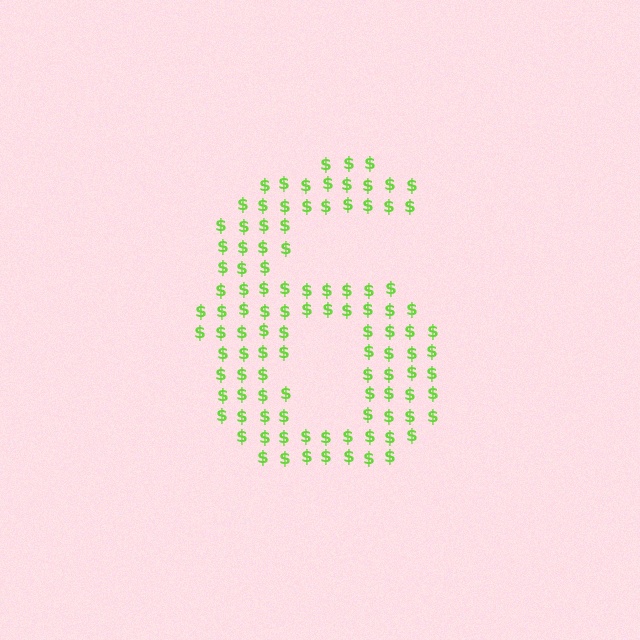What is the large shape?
The large shape is the digit 6.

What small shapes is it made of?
It is made of small dollar signs.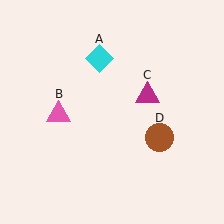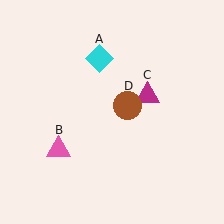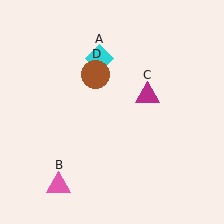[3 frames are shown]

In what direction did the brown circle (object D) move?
The brown circle (object D) moved up and to the left.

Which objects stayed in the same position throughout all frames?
Cyan diamond (object A) and magenta triangle (object C) remained stationary.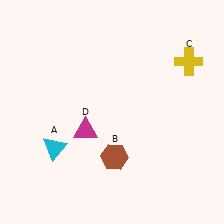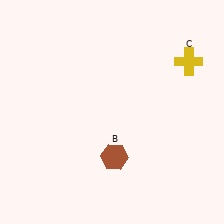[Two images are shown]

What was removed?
The cyan triangle (A), the magenta triangle (D) were removed in Image 2.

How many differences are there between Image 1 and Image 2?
There are 2 differences between the two images.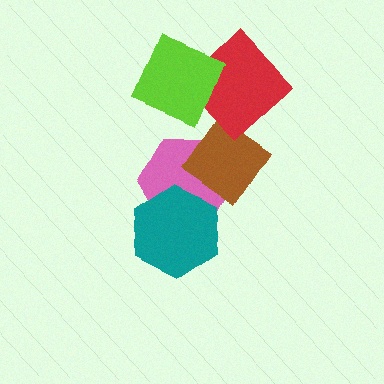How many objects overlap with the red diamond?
1 object overlaps with the red diamond.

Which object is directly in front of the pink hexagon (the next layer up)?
The brown diamond is directly in front of the pink hexagon.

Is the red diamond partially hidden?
Yes, it is partially covered by another shape.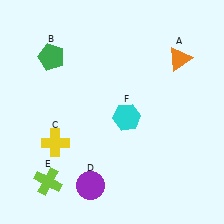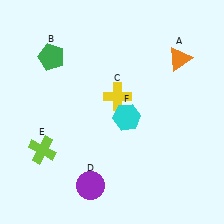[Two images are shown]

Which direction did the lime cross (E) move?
The lime cross (E) moved up.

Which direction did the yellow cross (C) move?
The yellow cross (C) moved right.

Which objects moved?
The objects that moved are: the yellow cross (C), the lime cross (E).